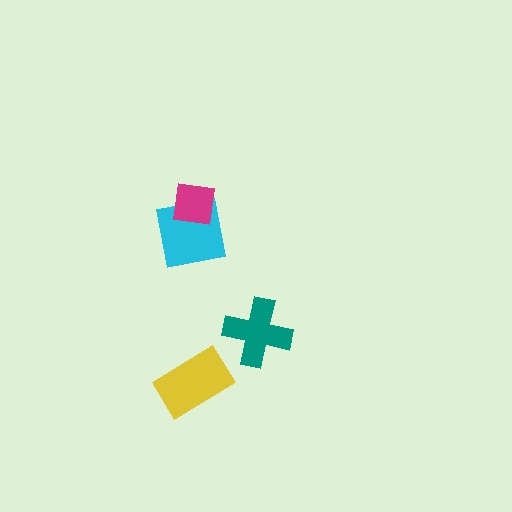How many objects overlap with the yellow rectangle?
0 objects overlap with the yellow rectangle.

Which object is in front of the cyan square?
The magenta square is in front of the cyan square.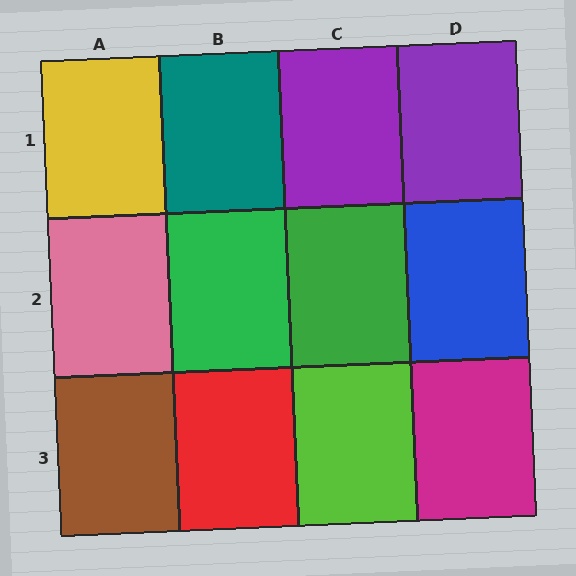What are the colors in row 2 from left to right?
Pink, green, green, blue.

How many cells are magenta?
1 cell is magenta.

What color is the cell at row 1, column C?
Purple.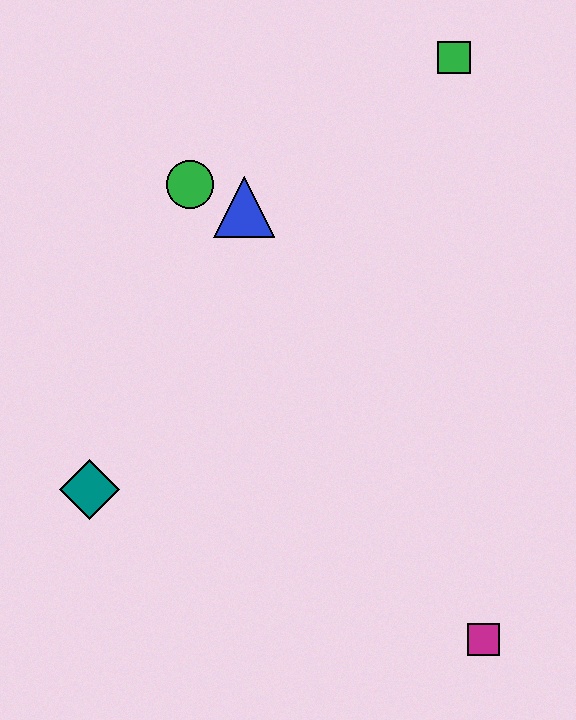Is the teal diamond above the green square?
No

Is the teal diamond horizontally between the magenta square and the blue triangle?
No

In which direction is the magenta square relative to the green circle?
The magenta square is below the green circle.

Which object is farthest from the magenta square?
The green square is farthest from the magenta square.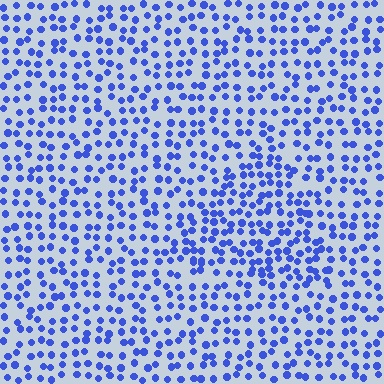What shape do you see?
I see a triangle.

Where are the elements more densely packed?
The elements are more densely packed inside the triangle boundary.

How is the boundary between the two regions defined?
The boundary is defined by a change in element density (approximately 1.5x ratio). All elements are the same color, size, and shape.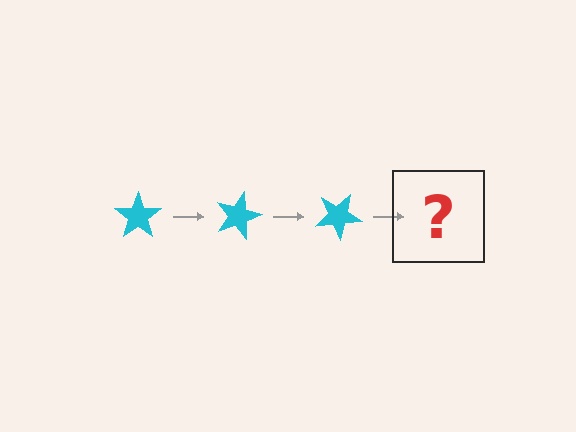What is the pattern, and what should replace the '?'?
The pattern is that the star rotates 15 degrees each step. The '?' should be a cyan star rotated 45 degrees.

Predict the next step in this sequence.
The next step is a cyan star rotated 45 degrees.